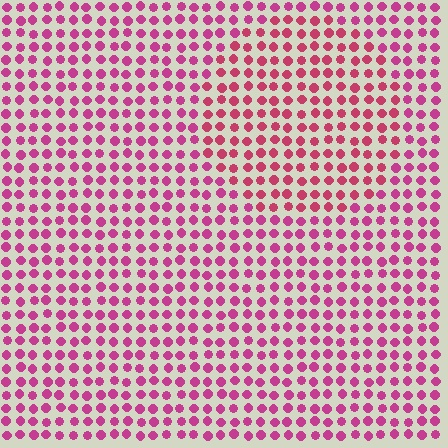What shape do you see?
I see a circle.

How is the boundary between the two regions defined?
The boundary is defined purely by a slight shift in hue (about 19 degrees). Spacing, size, and orientation are identical on both sides.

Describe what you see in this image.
The image is filled with small magenta elements in a uniform arrangement. A circle-shaped region is visible where the elements are tinted to a slightly different hue, forming a subtle color boundary.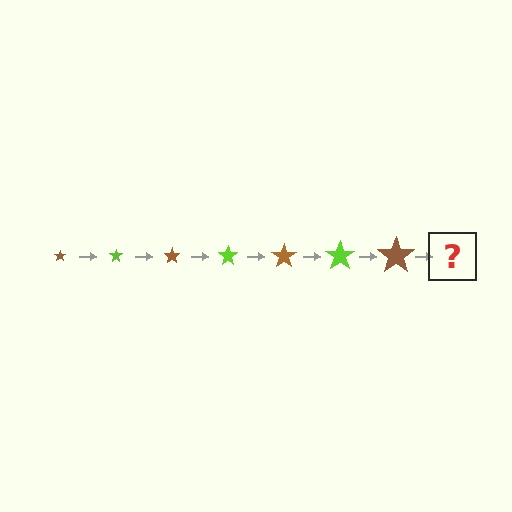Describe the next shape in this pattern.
It should be a lime star, larger than the previous one.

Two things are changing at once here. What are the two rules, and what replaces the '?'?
The two rules are that the star grows larger each step and the color cycles through brown and lime. The '?' should be a lime star, larger than the previous one.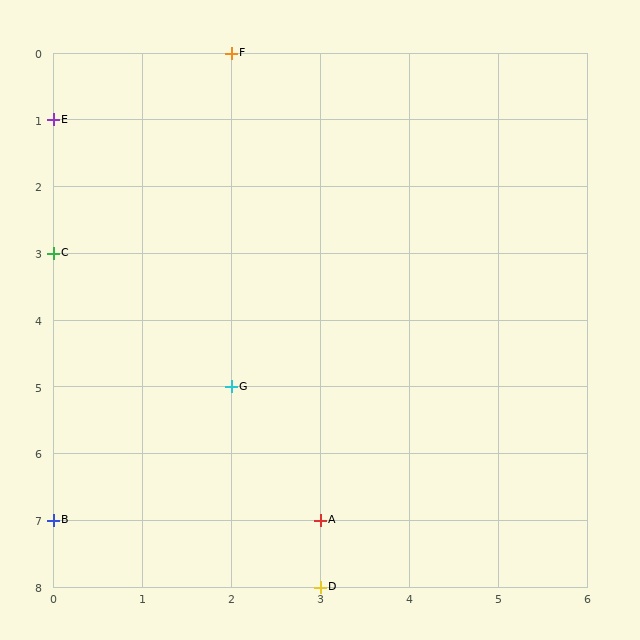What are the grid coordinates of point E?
Point E is at grid coordinates (0, 1).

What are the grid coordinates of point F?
Point F is at grid coordinates (2, 0).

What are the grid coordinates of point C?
Point C is at grid coordinates (0, 3).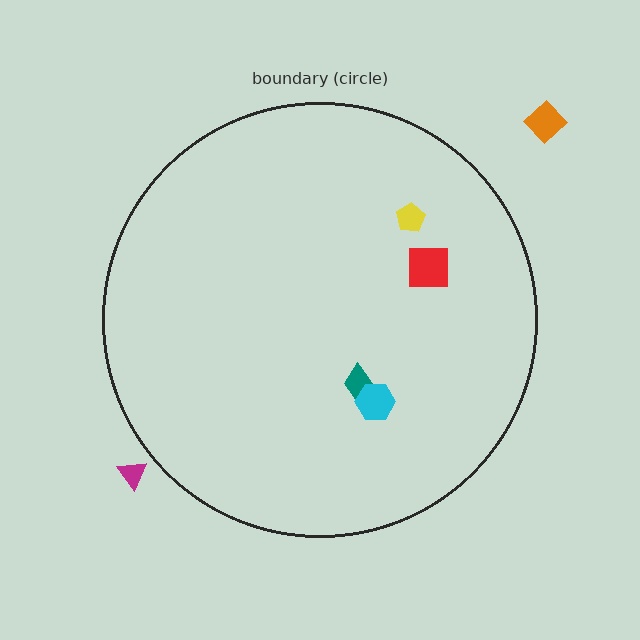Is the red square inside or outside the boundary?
Inside.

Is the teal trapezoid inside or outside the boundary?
Inside.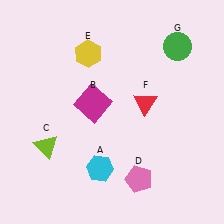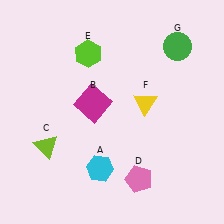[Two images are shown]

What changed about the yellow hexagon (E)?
In Image 1, E is yellow. In Image 2, it changed to lime.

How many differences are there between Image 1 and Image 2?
There are 2 differences between the two images.